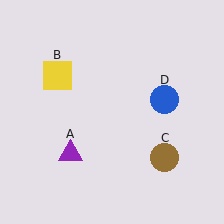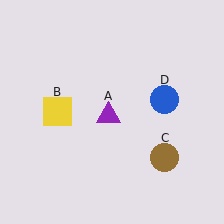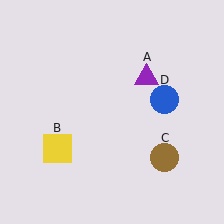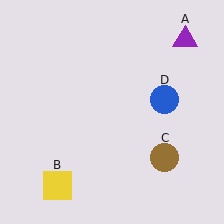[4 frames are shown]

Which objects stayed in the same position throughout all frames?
Brown circle (object C) and blue circle (object D) remained stationary.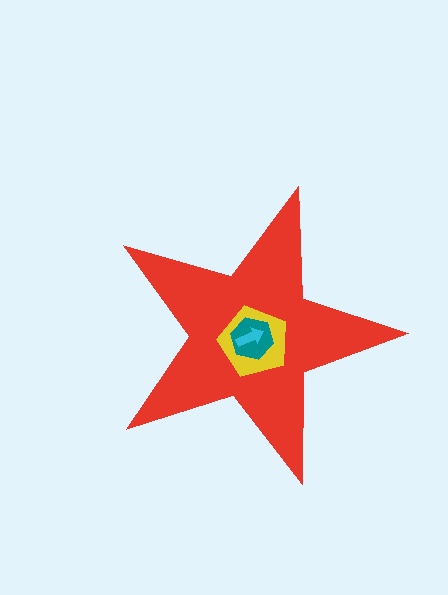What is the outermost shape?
The red star.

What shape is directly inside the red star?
The yellow pentagon.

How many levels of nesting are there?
4.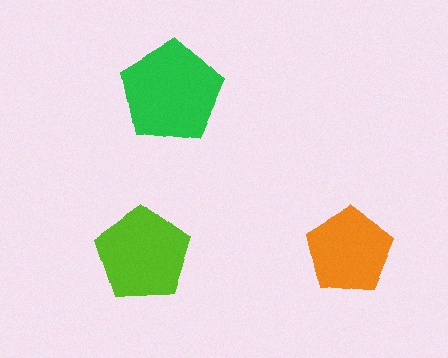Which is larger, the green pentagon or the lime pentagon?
The green one.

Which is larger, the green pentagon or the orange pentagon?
The green one.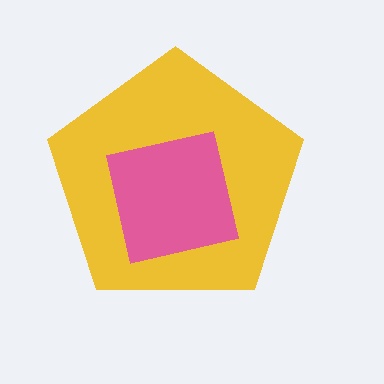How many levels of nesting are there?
2.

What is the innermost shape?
The pink square.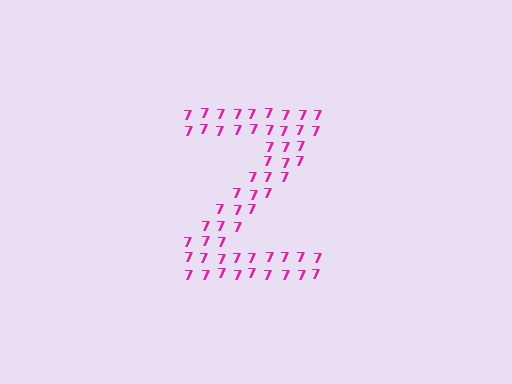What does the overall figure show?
The overall figure shows the letter Z.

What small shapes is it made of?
It is made of small digit 7's.